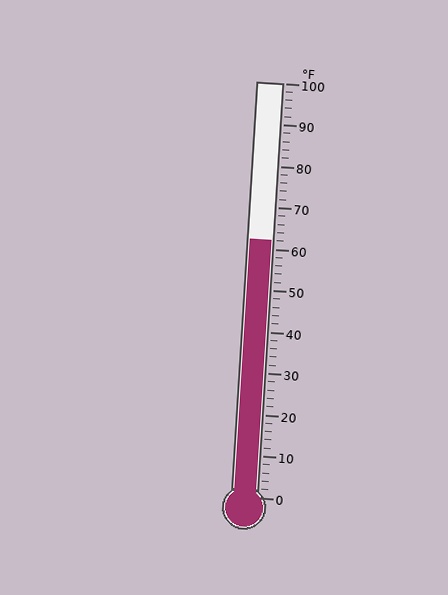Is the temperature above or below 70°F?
The temperature is below 70°F.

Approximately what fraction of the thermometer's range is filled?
The thermometer is filled to approximately 60% of its range.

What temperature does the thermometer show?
The thermometer shows approximately 62°F.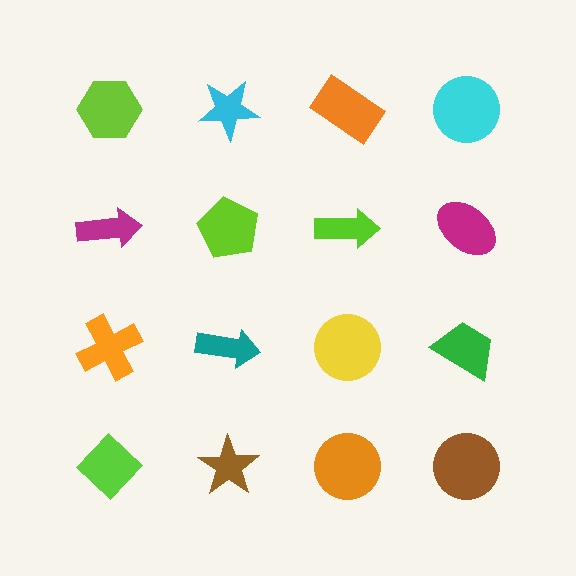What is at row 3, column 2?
A teal arrow.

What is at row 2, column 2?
A lime pentagon.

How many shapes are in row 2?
4 shapes.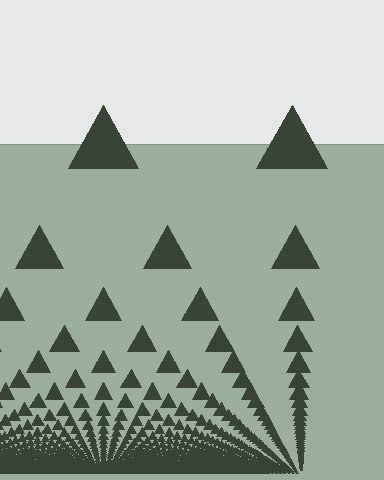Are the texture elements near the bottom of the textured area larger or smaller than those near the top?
Smaller. The gradient is inverted — elements near the bottom are smaller and denser.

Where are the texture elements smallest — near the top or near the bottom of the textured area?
Near the bottom.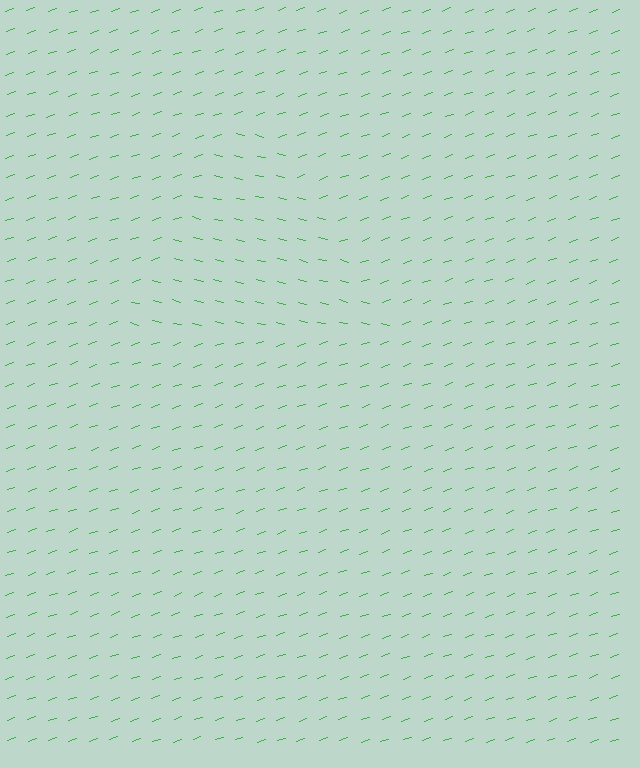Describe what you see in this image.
The image is filled with small green line segments. A triangle region in the image has lines oriented differently from the surrounding lines, creating a visible texture boundary.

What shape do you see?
I see a triangle.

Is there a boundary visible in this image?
Yes, there is a texture boundary formed by a change in line orientation.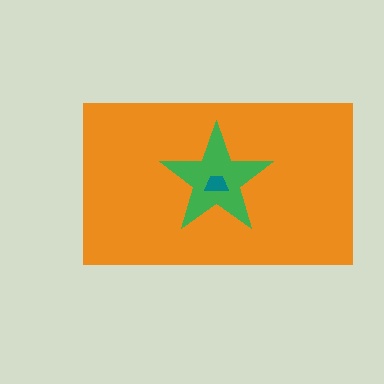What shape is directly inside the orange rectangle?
The green star.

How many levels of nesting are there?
3.